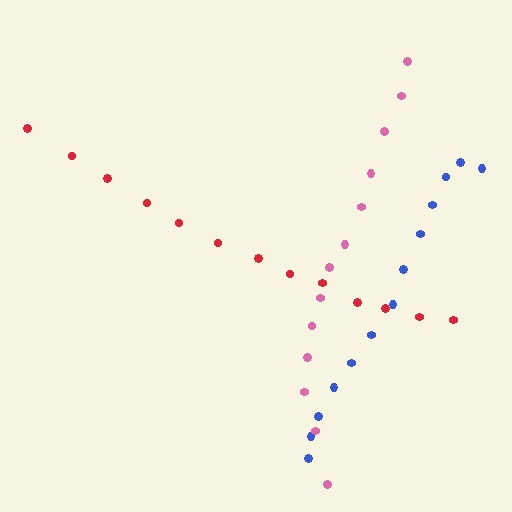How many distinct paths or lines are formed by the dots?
There are 3 distinct paths.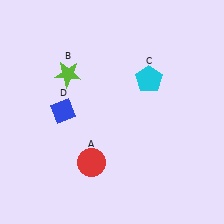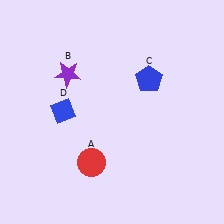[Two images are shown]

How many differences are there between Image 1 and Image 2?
There are 2 differences between the two images.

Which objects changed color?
B changed from lime to purple. C changed from cyan to blue.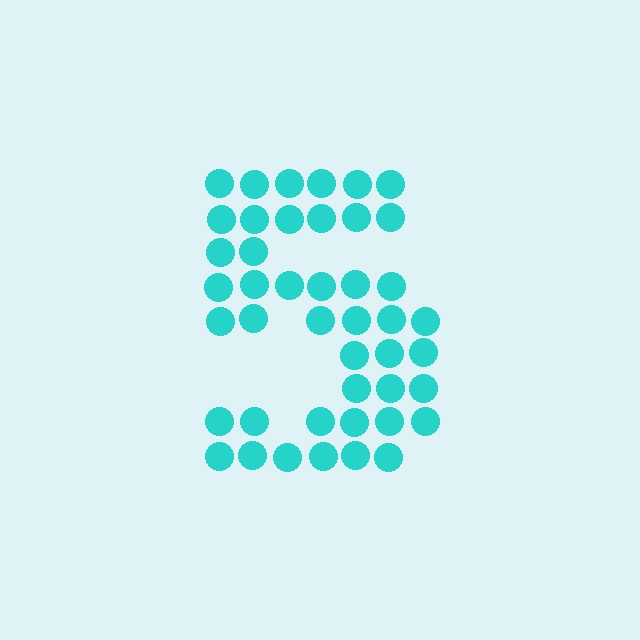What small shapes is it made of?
It is made of small circles.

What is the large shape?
The large shape is the digit 5.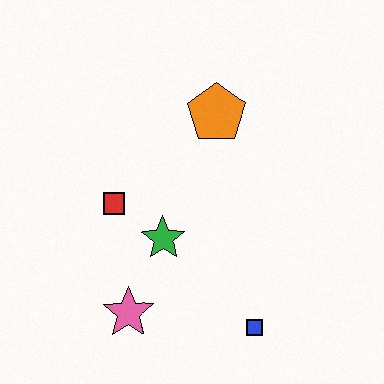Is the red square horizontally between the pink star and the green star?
No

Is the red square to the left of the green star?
Yes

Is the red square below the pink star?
No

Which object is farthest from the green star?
The orange pentagon is farthest from the green star.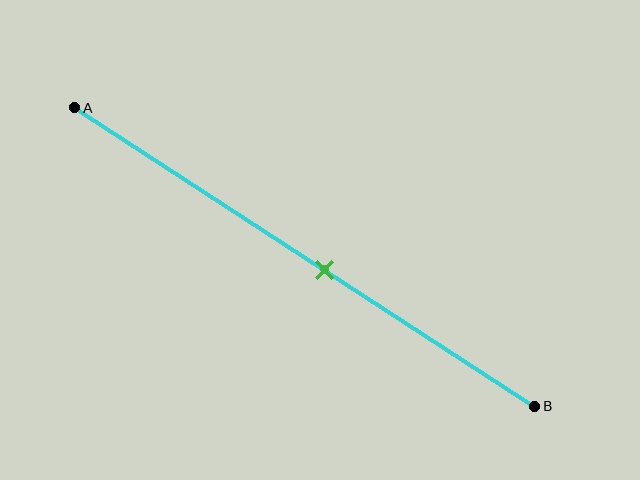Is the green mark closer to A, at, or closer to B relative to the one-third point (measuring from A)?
The green mark is closer to point B than the one-third point of segment AB.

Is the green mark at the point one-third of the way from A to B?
No, the mark is at about 55% from A, not at the 33% one-third point.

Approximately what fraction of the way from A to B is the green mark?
The green mark is approximately 55% of the way from A to B.